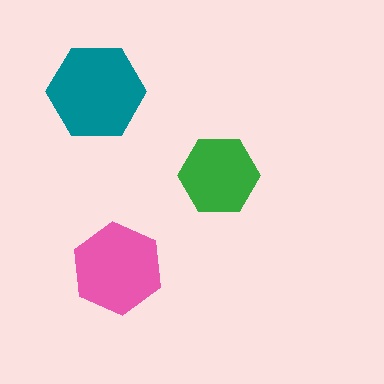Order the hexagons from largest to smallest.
the teal one, the pink one, the green one.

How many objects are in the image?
There are 3 objects in the image.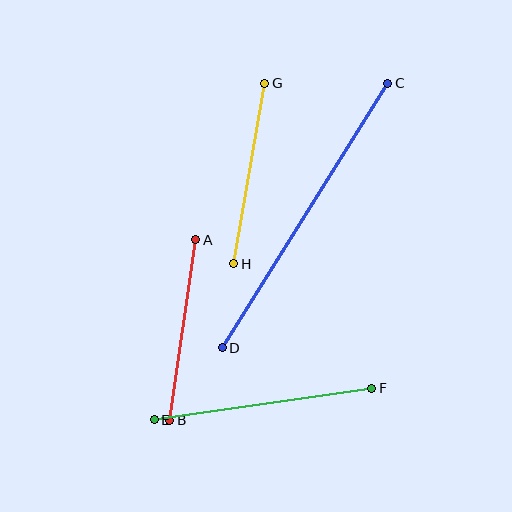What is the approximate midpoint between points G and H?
The midpoint is at approximately (249, 174) pixels.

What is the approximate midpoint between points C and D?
The midpoint is at approximately (305, 215) pixels.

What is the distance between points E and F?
The distance is approximately 220 pixels.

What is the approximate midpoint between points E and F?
The midpoint is at approximately (263, 404) pixels.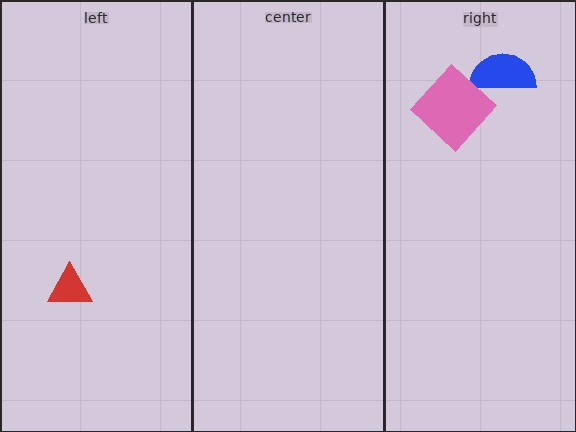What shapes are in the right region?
The blue semicircle, the pink diamond.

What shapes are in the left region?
The red triangle.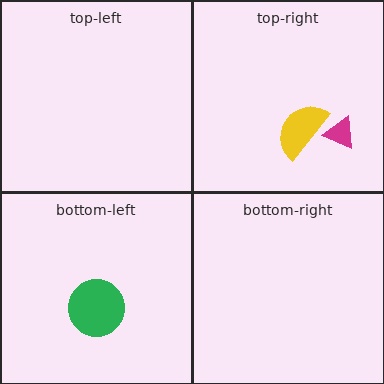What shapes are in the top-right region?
The yellow semicircle, the magenta triangle.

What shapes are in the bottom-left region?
The green circle.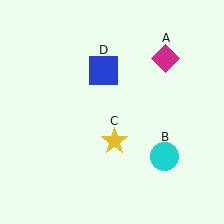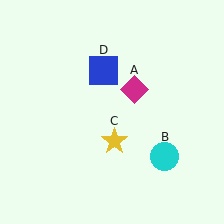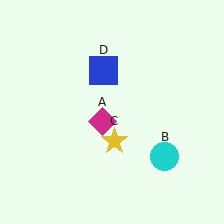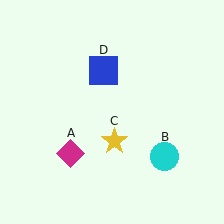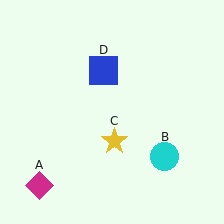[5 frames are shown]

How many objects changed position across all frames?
1 object changed position: magenta diamond (object A).